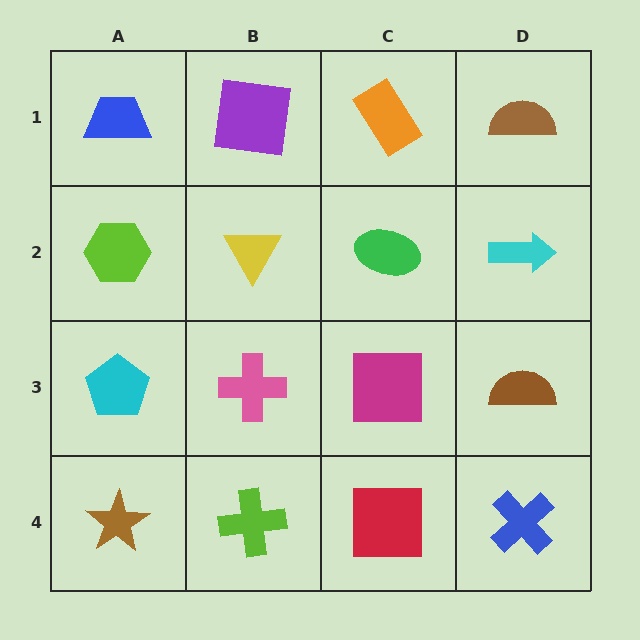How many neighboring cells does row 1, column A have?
2.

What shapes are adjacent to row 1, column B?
A yellow triangle (row 2, column B), a blue trapezoid (row 1, column A), an orange rectangle (row 1, column C).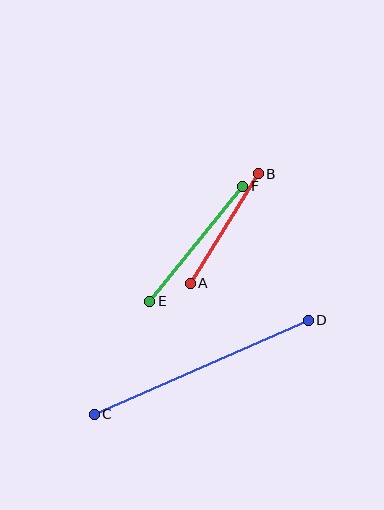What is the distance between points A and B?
The distance is approximately 129 pixels.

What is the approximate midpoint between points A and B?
The midpoint is at approximately (224, 229) pixels.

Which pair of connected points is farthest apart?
Points C and D are farthest apart.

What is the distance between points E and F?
The distance is approximately 148 pixels.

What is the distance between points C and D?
The distance is approximately 234 pixels.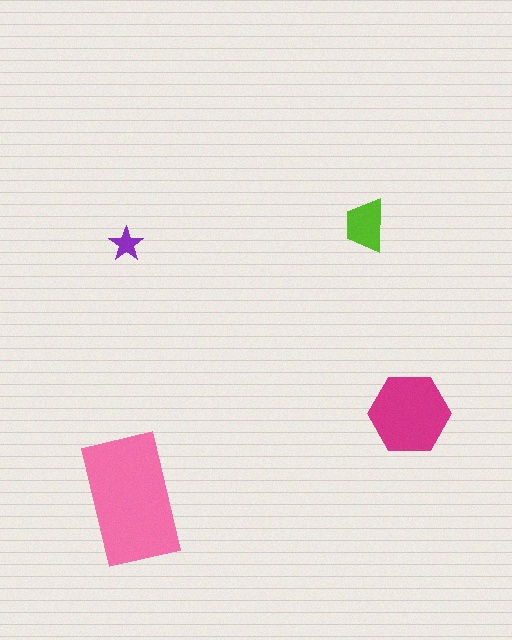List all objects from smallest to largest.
The purple star, the lime trapezoid, the magenta hexagon, the pink rectangle.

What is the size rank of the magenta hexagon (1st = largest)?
2nd.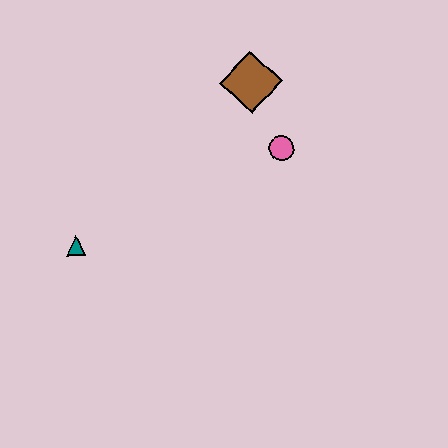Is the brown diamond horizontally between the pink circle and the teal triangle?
Yes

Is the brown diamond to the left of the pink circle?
Yes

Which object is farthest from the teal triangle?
The brown diamond is farthest from the teal triangle.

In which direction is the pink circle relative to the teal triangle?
The pink circle is to the right of the teal triangle.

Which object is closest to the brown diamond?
The pink circle is closest to the brown diamond.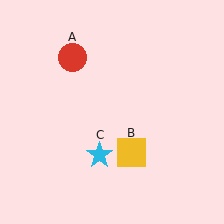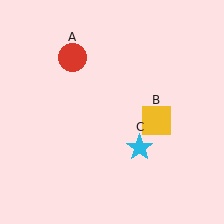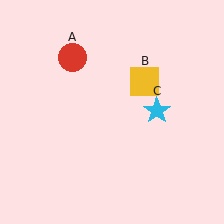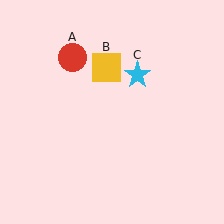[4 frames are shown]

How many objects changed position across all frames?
2 objects changed position: yellow square (object B), cyan star (object C).